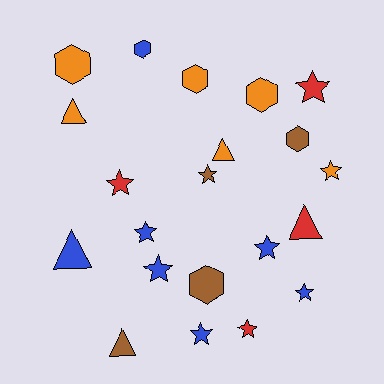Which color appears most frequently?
Blue, with 7 objects.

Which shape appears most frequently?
Star, with 10 objects.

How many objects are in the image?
There are 21 objects.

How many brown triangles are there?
There is 1 brown triangle.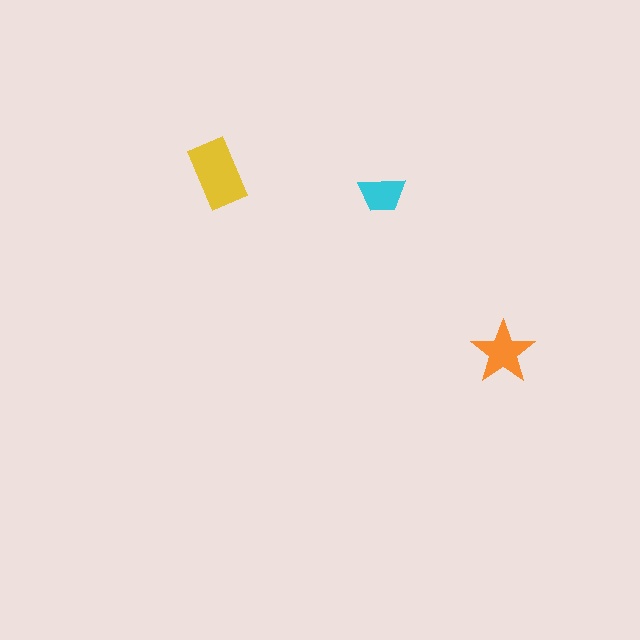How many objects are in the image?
There are 3 objects in the image.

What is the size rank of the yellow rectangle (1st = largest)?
1st.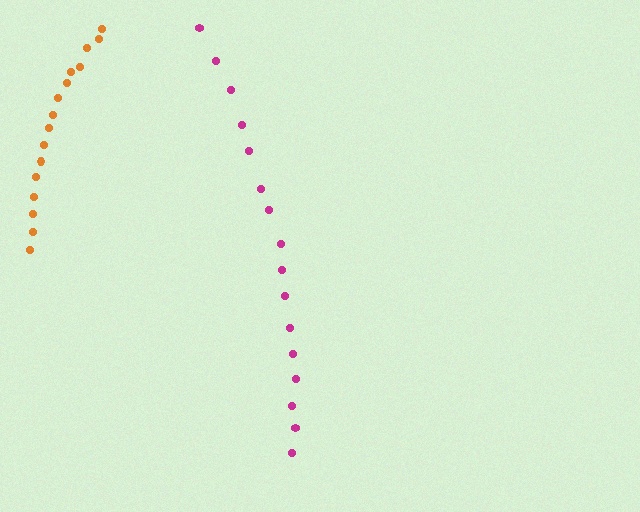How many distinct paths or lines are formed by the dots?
There are 2 distinct paths.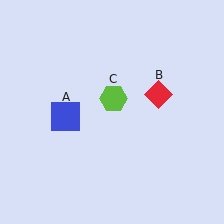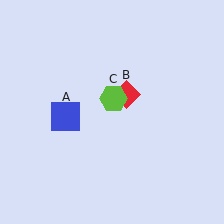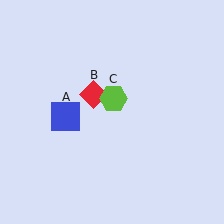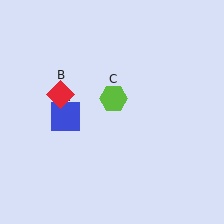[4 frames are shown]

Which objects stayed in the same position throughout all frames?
Blue square (object A) and lime hexagon (object C) remained stationary.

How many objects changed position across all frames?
1 object changed position: red diamond (object B).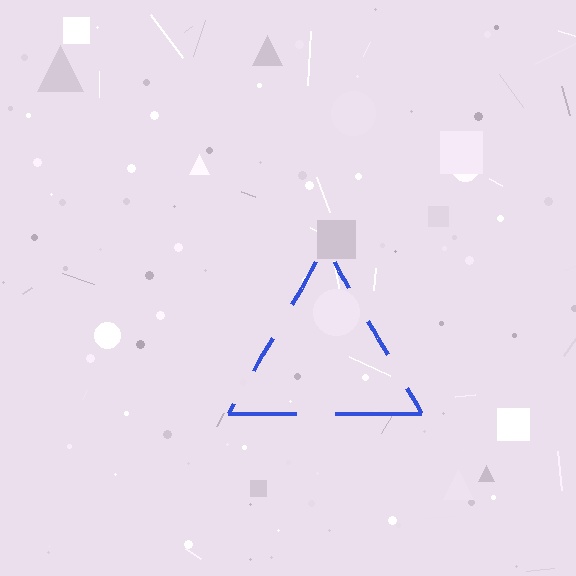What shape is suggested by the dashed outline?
The dashed outline suggests a triangle.